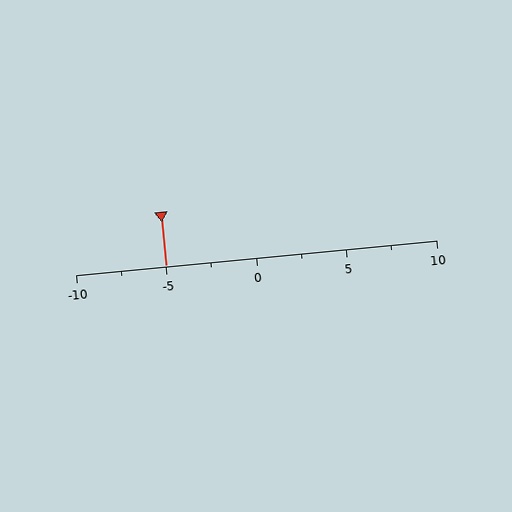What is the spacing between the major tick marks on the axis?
The major ticks are spaced 5 apart.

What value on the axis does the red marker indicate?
The marker indicates approximately -5.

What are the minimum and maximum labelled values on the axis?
The axis runs from -10 to 10.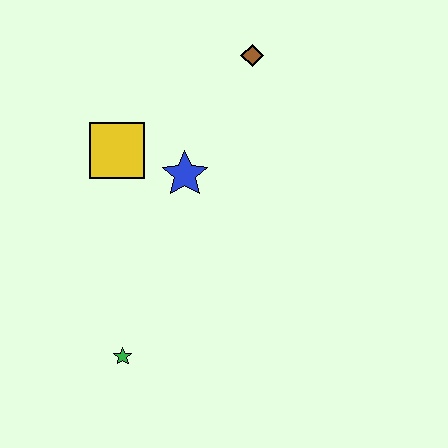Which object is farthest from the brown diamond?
The green star is farthest from the brown diamond.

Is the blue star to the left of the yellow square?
No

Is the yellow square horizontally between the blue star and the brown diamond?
No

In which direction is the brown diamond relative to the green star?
The brown diamond is above the green star.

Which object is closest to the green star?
The blue star is closest to the green star.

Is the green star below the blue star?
Yes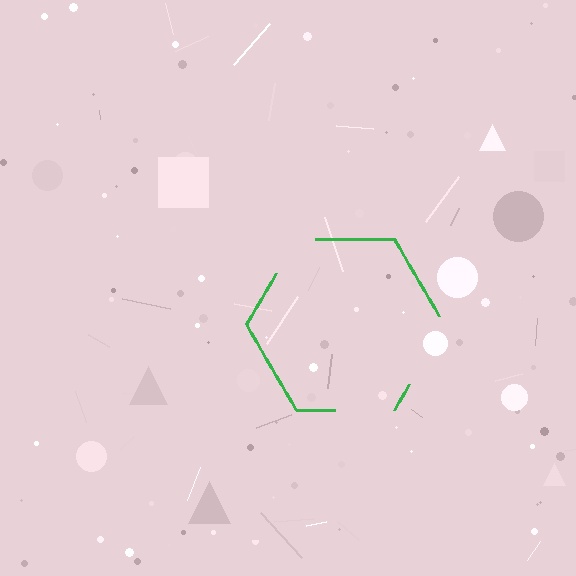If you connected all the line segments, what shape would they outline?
They would outline a hexagon.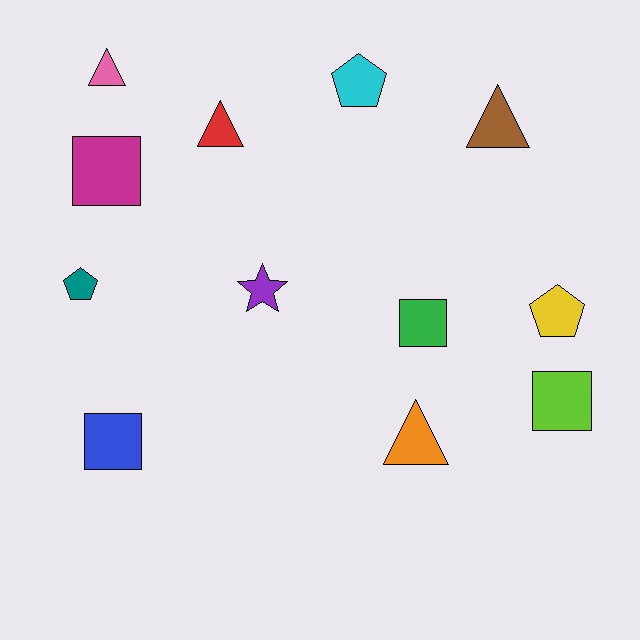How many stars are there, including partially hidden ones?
There is 1 star.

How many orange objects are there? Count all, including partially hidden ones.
There is 1 orange object.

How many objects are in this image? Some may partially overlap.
There are 12 objects.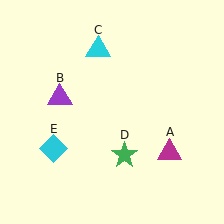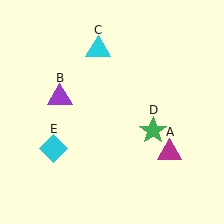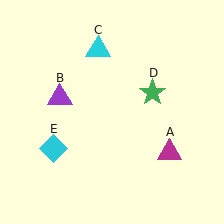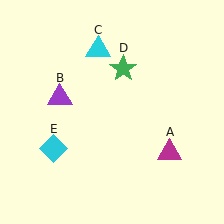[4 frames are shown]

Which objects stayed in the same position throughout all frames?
Magenta triangle (object A) and purple triangle (object B) and cyan triangle (object C) and cyan diamond (object E) remained stationary.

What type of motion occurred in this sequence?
The green star (object D) rotated counterclockwise around the center of the scene.